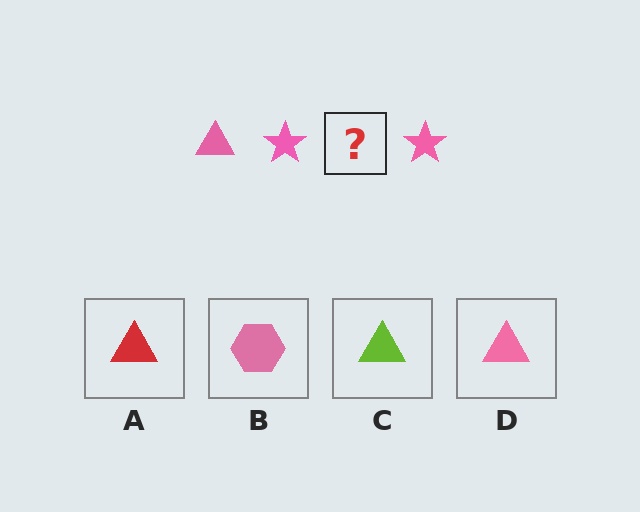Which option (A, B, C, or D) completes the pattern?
D.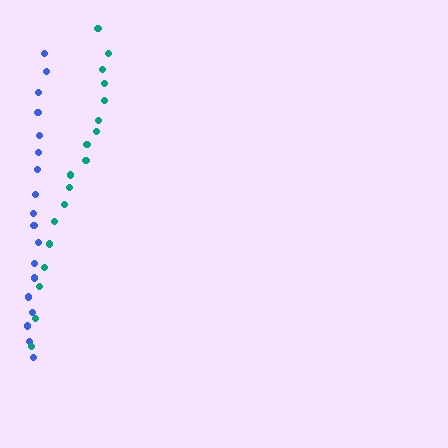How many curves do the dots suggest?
There are 2 distinct paths.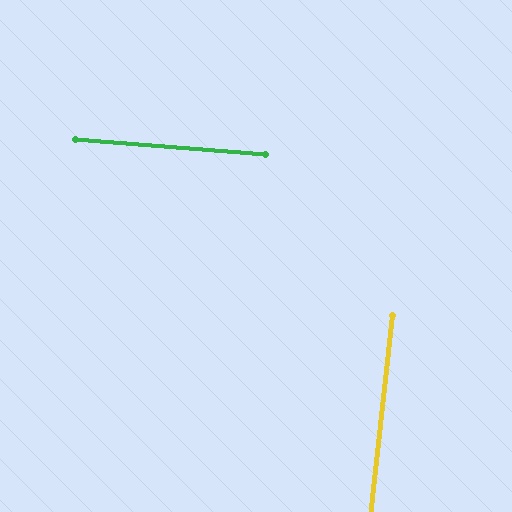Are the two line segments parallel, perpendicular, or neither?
Perpendicular — they meet at approximately 88°.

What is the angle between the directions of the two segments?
Approximately 88 degrees.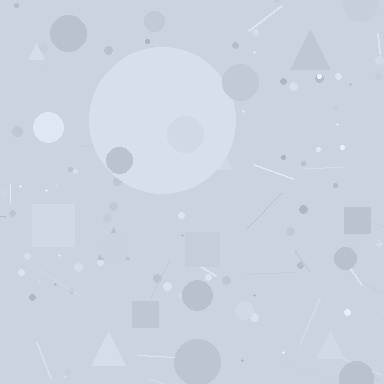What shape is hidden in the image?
A circle is hidden in the image.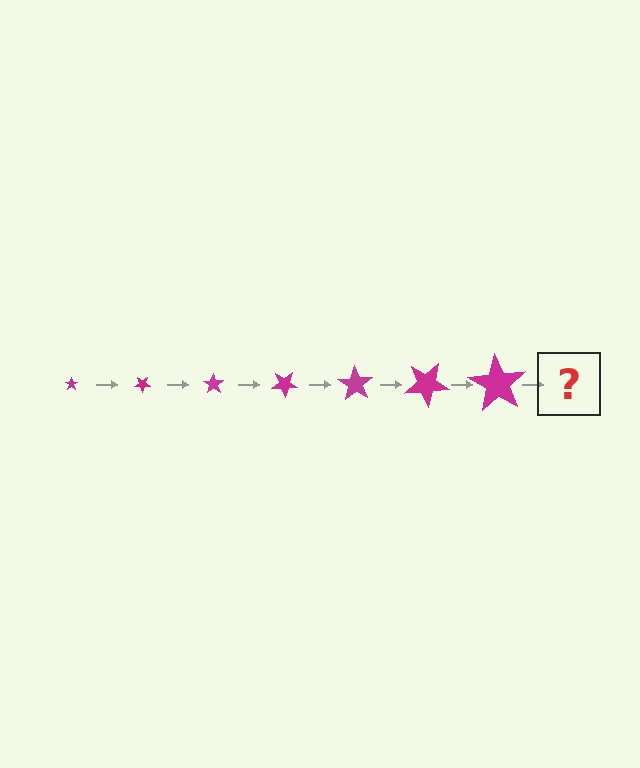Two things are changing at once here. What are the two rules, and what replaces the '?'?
The two rules are that the star grows larger each step and it rotates 35 degrees each step. The '?' should be a star, larger than the previous one and rotated 245 degrees from the start.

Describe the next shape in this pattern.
It should be a star, larger than the previous one and rotated 245 degrees from the start.